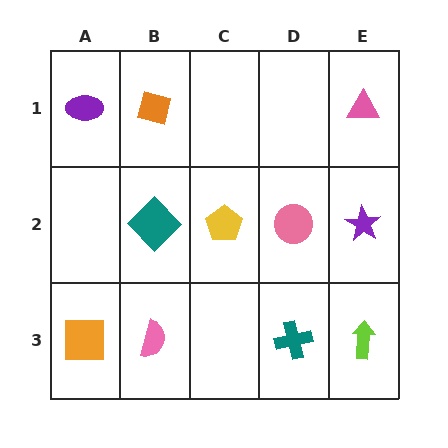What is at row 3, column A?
An orange square.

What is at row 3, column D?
A teal cross.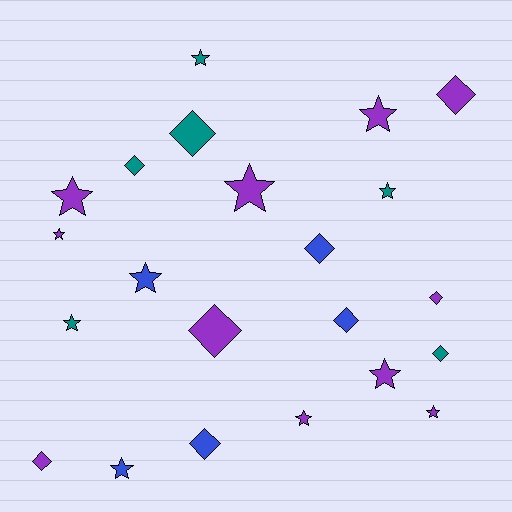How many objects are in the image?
There are 22 objects.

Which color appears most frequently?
Purple, with 11 objects.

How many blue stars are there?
There are 2 blue stars.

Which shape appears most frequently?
Star, with 12 objects.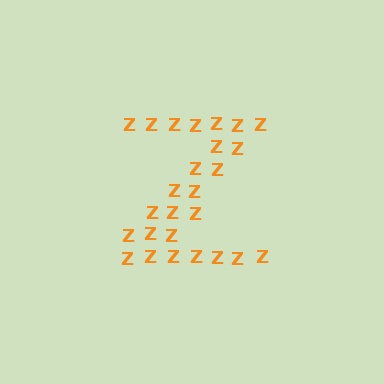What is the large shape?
The large shape is the letter Z.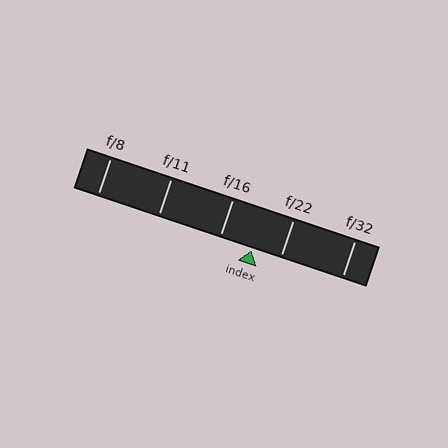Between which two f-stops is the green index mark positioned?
The index mark is between f/16 and f/22.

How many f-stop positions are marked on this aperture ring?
There are 5 f-stop positions marked.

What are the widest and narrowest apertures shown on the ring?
The widest aperture shown is f/8 and the narrowest is f/32.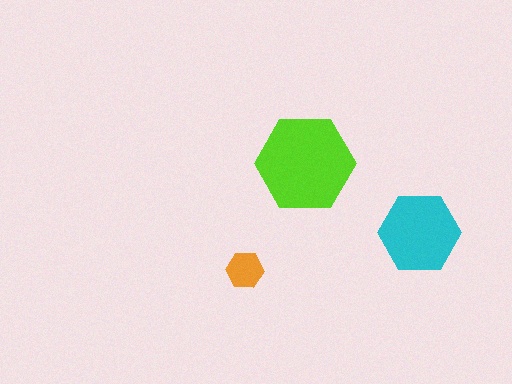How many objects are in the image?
There are 3 objects in the image.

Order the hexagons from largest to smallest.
the lime one, the cyan one, the orange one.